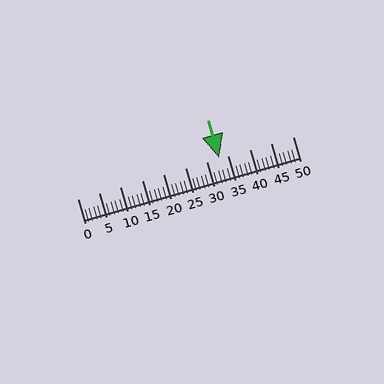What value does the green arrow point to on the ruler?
The green arrow points to approximately 33.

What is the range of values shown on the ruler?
The ruler shows values from 0 to 50.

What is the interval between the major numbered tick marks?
The major tick marks are spaced 5 units apart.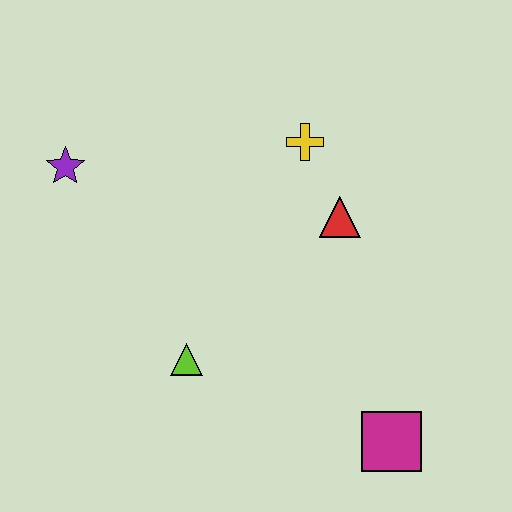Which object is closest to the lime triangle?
The red triangle is closest to the lime triangle.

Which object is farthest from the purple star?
The magenta square is farthest from the purple star.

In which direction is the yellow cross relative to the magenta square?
The yellow cross is above the magenta square.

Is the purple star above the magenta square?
Yes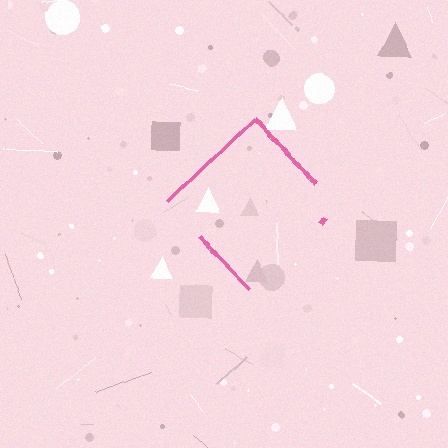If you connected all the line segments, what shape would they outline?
They would outline a diamond.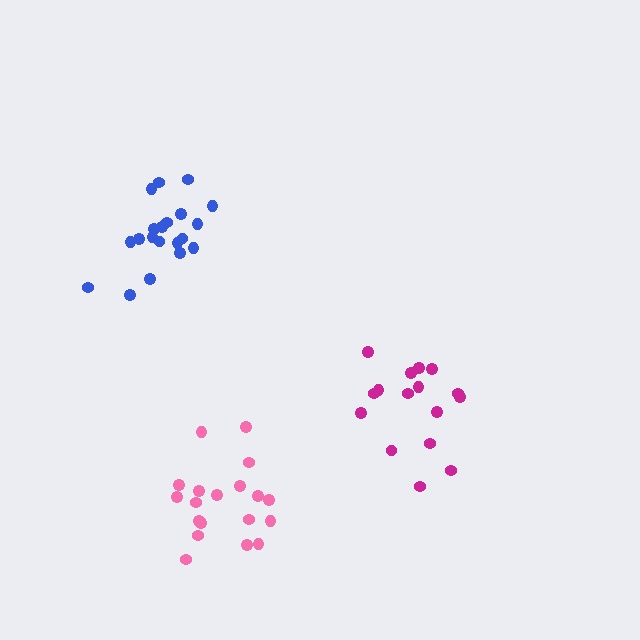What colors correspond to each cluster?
The clusters are colored: pink, blue, magenta.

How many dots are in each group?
Group 1: 19 dots, Group 2: 20 dots, Group 3: 16 dots (55 total).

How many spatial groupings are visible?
There are 3 spatial groupings.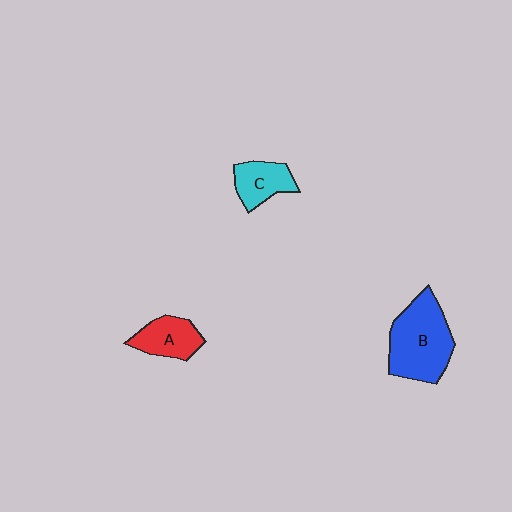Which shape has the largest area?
Shape B (blue).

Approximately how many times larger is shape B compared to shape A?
Approximately 1.9 times.